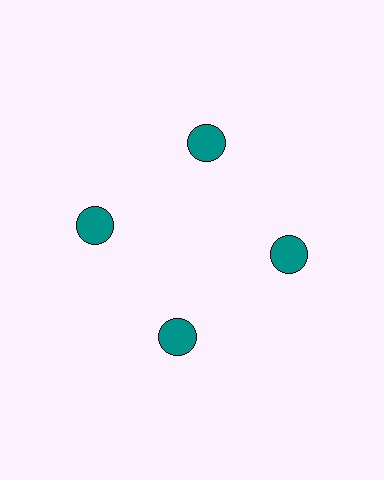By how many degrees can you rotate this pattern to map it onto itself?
The pattern maps onto itself every 90 degrees of rotation.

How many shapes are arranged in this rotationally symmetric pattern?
There are 4 shapes, arranged in 4 groups of 1.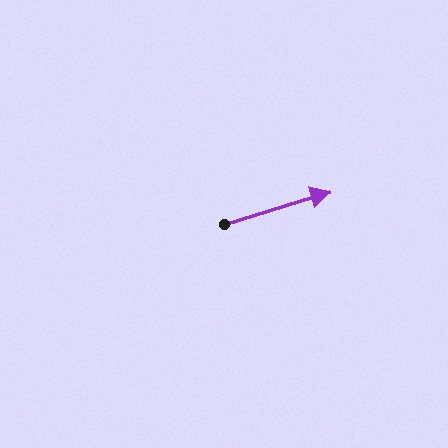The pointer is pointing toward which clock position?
Roughly 2 o'clock.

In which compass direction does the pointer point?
East.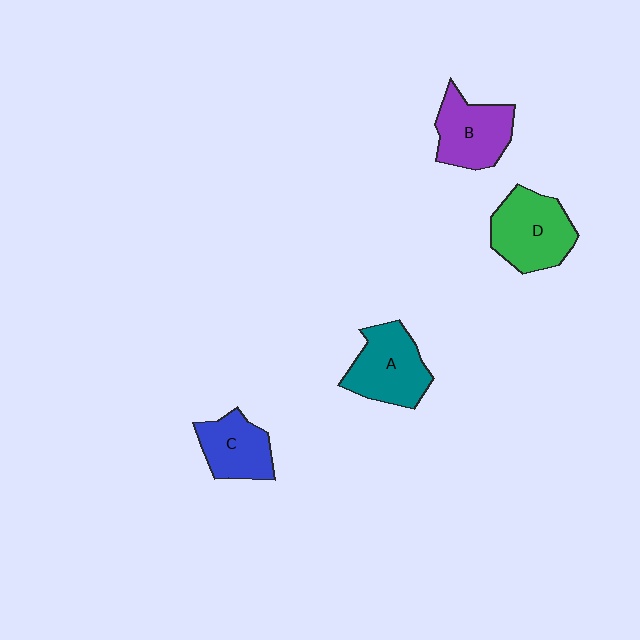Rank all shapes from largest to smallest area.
From largest to smallest: D (green), A (teal), B (purple), C (blue).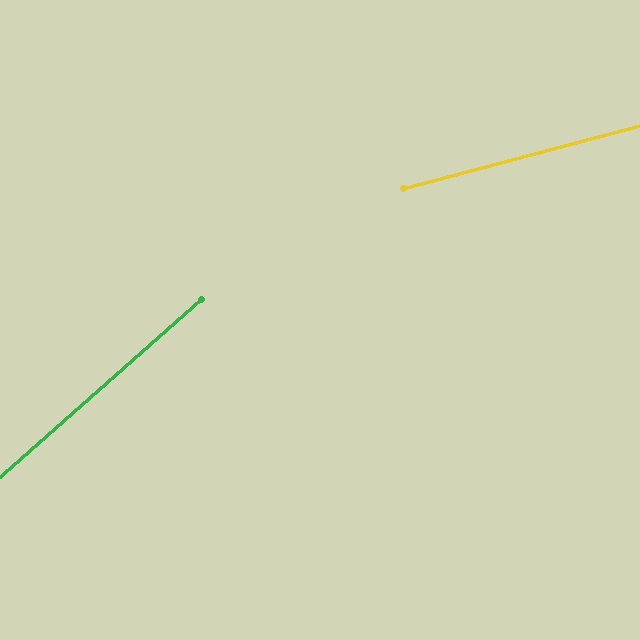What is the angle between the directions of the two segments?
Approximately 26 degrees.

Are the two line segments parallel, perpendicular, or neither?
Neither parallel nor perpendicular — they differ by about 26°.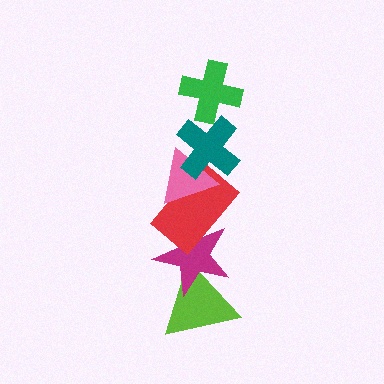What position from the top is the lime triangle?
The lime triangle is 6th from the top.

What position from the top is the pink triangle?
The pink triangle is 3rd from the top.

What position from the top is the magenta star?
The magenta star is 5th from the top.